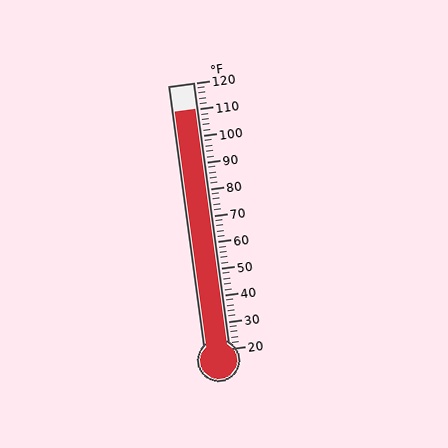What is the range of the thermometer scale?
The thermometer scale ranges from 20°F to 120°F.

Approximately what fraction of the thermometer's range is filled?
The thermometer is filled to approximately 90% of its range.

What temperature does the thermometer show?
The thermometer shows approximately 110°F.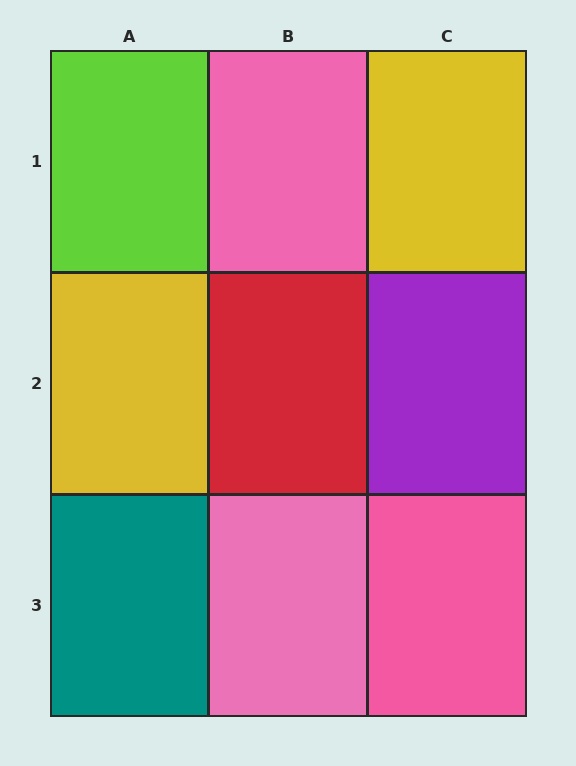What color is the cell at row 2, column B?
Red.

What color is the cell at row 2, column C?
Purple.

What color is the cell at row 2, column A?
Yellow.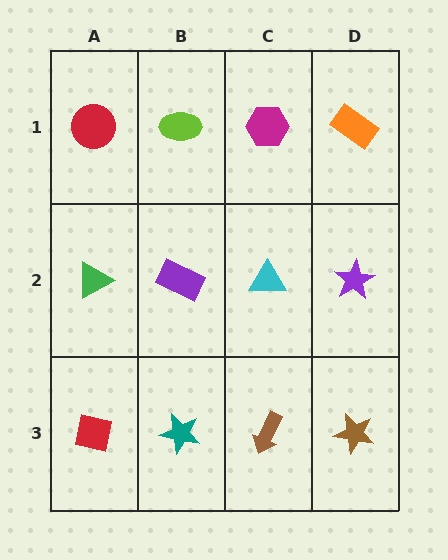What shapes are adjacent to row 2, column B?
A lime ellipse (row 1, column B), a teal star (row 3, column B), a green triangle (row 2, column A), a cyan triangle (row 2, column C).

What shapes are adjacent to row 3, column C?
A cyan triangle (row 2, column C), a teal star (row 3, column B), a brown star (row 3, column D).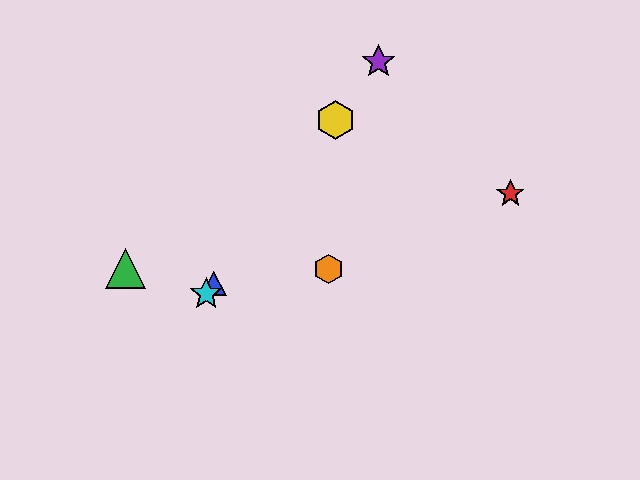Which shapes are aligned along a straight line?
The blue triangle, the yellow hexagon, the purple star, the cyan star are aligned along a straight line.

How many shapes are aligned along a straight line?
4 shapes (the blue triangle, the yellow hexagon, the purple star, the cyan star) are aligned along a straight line.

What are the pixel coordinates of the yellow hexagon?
The yellow hexagon is at (335, 120).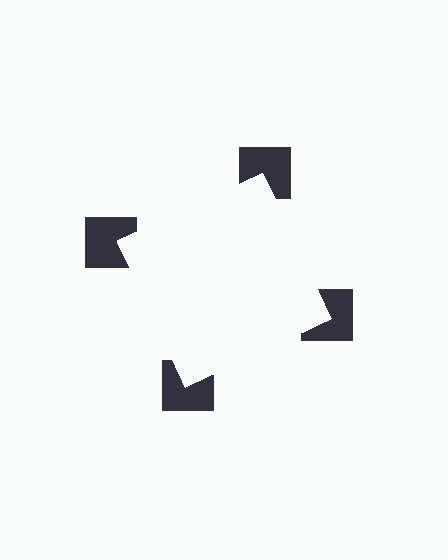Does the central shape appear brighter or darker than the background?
It typically appears slightly brighter than the background, even though no actual brightness change is drawn.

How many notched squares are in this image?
There are 4 — one at each vertex of the illusory square.